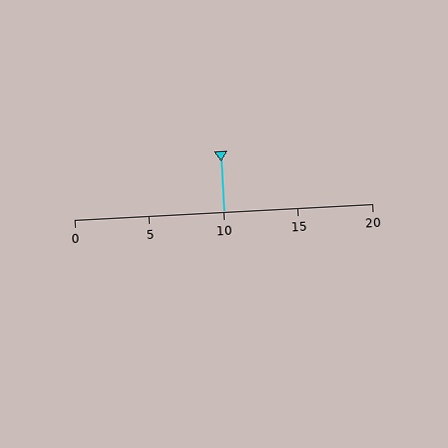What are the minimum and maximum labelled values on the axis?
The axis runs from 0 to 20.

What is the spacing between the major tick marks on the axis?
The major ticks are spaced 5 apart.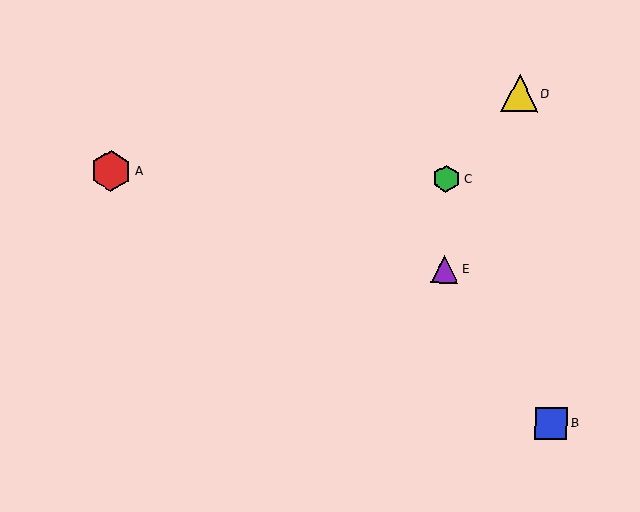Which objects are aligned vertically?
Objects C, E are aligned vertically.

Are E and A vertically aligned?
No, E is at x≈445 and A is at x≈111.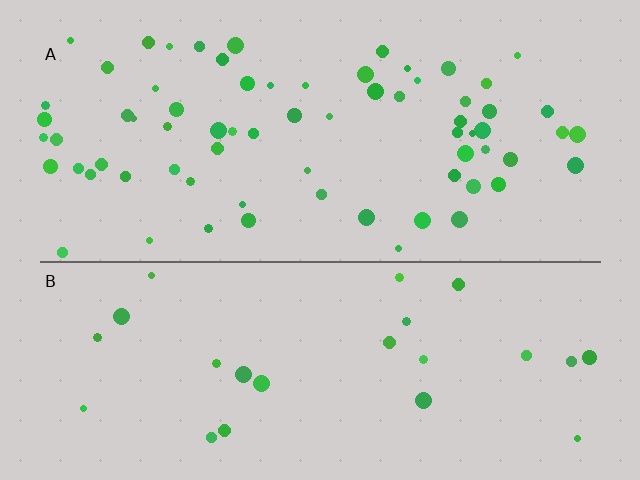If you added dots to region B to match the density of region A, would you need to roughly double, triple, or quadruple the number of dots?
Approximately triple.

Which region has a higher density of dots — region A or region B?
A (the top).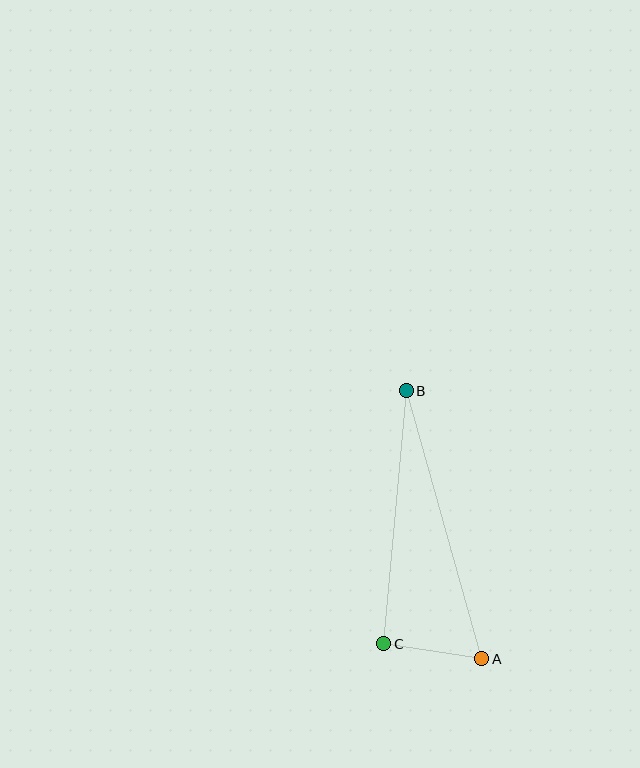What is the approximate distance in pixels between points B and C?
The distance between B and C is approximately 254 pixels.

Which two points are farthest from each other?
Points A and B are farthest from each other.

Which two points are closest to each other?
Points A and C are closest to each other.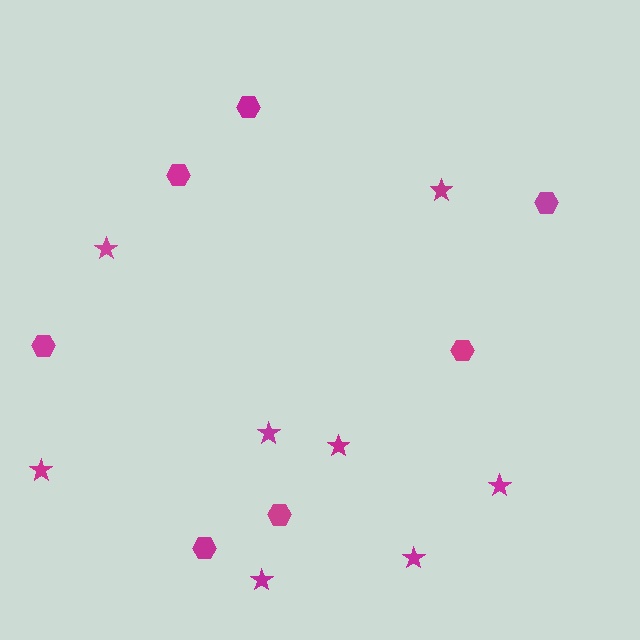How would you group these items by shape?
There are 2 groups: one group of hexagons (7) and one group of stars (8).